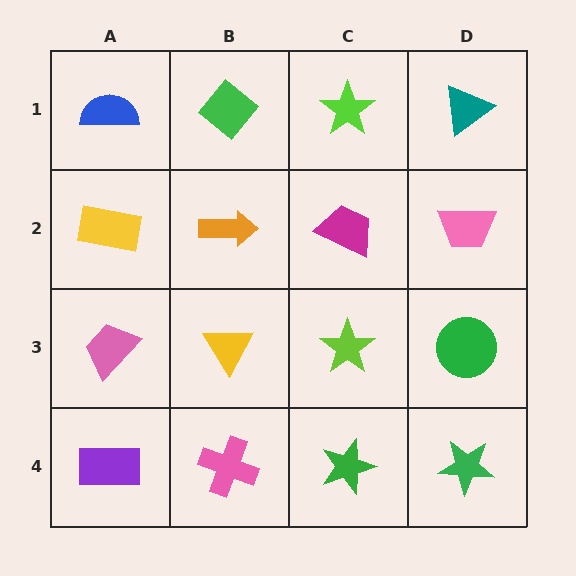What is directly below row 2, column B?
A yellow triangle.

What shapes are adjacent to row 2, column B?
A green diamond (row 1, column B), a yellow triangle (row 3, column B), a yellow rectangle (row 2, column A), a magenta trapezoid (row 2, column C).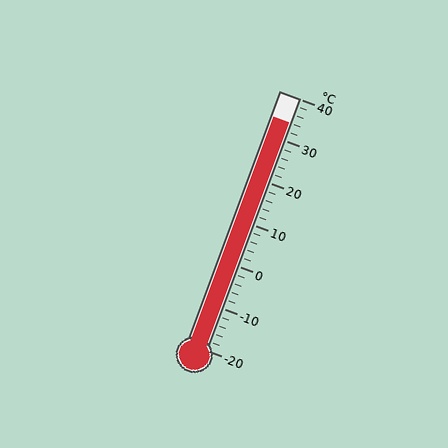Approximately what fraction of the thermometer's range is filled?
The thermometer is filled to approximately 90% of its range.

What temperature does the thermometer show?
The thermometer shows approximately 34°C.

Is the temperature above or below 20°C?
The temperature is above 20°C.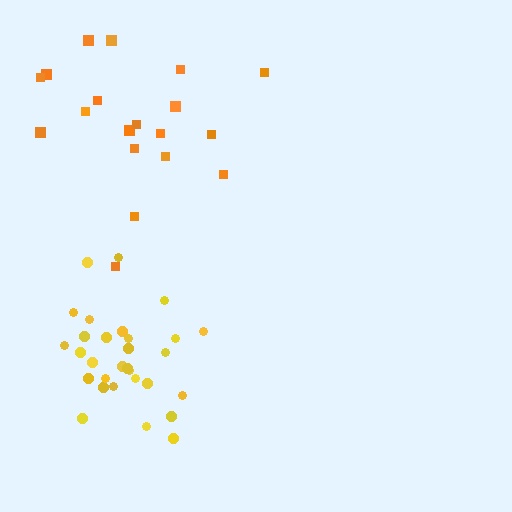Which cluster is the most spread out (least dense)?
Orange.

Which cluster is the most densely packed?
Yellow.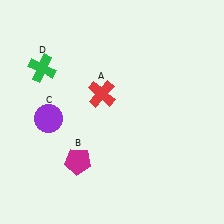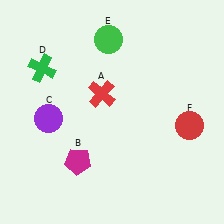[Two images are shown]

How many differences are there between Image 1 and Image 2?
There are 2 differences between the two images.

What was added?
A green circle (E), a red circle (F) were added in Image 2.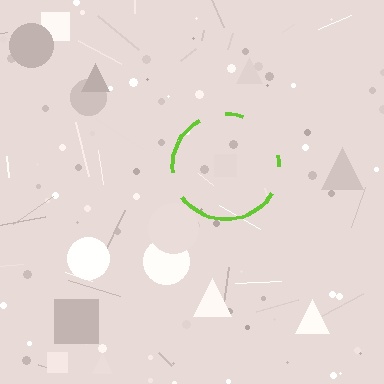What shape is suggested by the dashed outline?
The dashed outline suggests a circle.